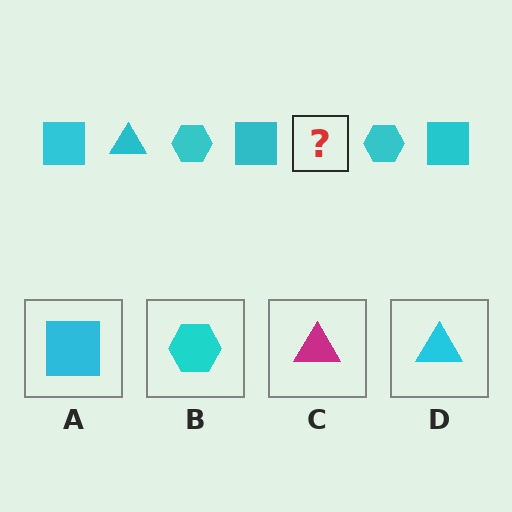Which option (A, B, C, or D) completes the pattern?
D.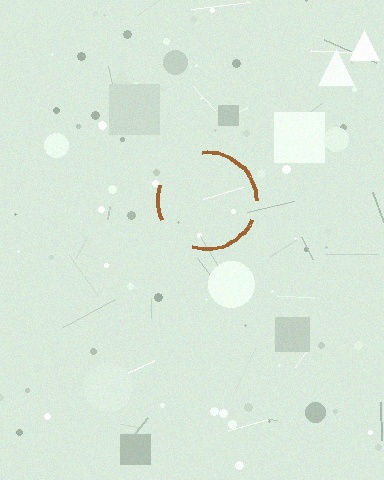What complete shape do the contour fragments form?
The contour fragments form a circle.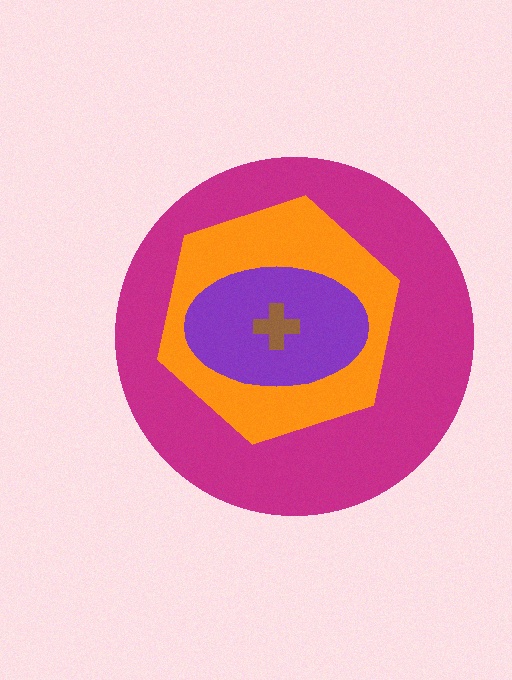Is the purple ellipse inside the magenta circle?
Yes.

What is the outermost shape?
The magenta circle.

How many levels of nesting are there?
4.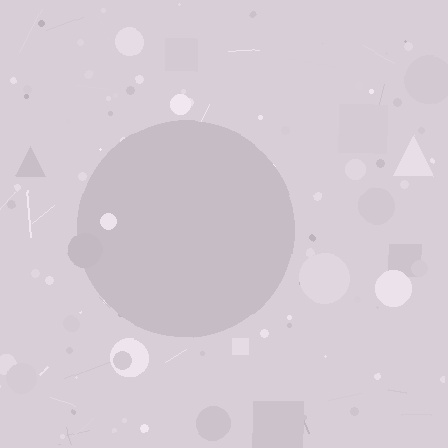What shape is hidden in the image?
A circle is hidden in the image.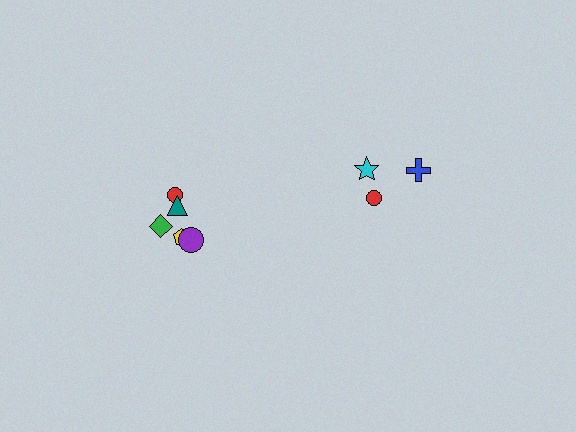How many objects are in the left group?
There are 5 objects.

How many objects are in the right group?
There are 3 objects.